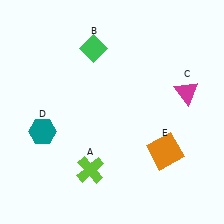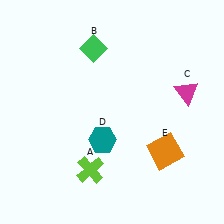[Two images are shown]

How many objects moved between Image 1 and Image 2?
1 object moved between the two images.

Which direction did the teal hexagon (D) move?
The teal hexagon (D) moved right.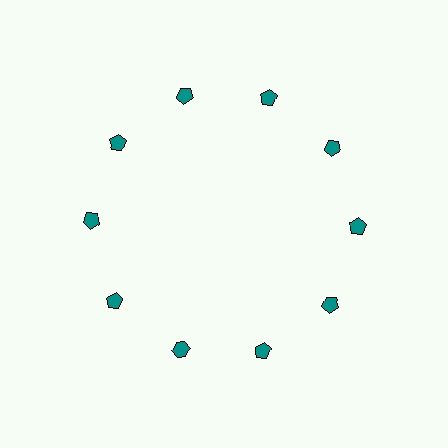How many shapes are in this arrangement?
There are 10 shapes arranged in a ring pattern.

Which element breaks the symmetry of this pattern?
The teal hexagon at roughly the 7 o'clock position breaks the symmetry. All other shapes are teal pentagons.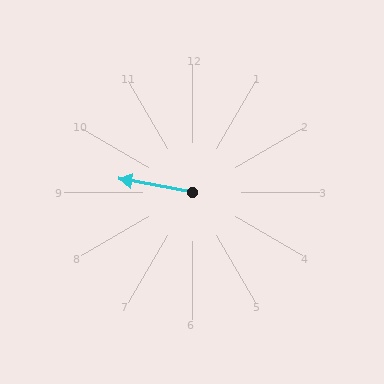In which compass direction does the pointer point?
West.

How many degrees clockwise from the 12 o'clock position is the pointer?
Approximately 280 degrees.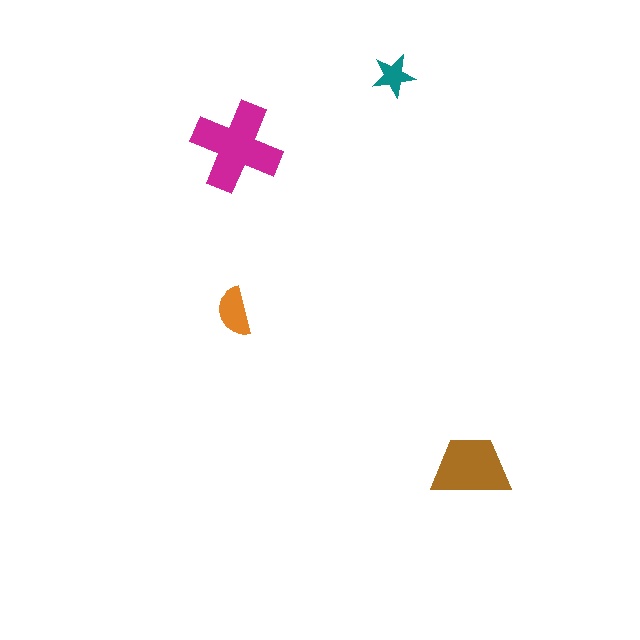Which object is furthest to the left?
The orange semicircle is leftmost.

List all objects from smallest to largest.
The teal star, the orange semicircle, the brown trapezoid, the magenta cross.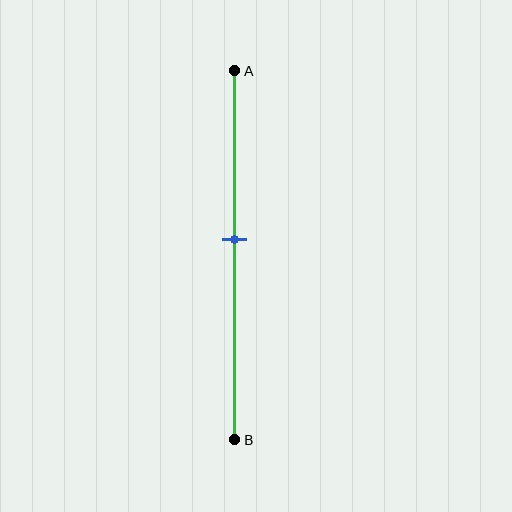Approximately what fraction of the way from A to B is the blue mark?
The blue mark is approximately 45% of the way from A to B.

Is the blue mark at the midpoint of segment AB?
No, the mark is at about 45% from A, not at the 50% midpoint.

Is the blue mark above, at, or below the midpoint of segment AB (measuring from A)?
The blue mark is above the midpoint of segment AB.